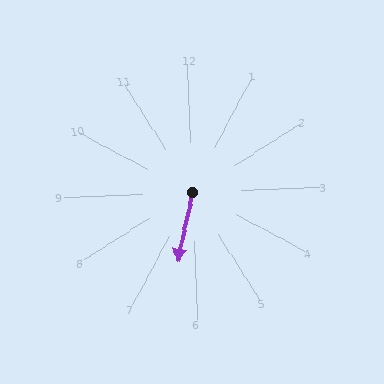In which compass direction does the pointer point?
South.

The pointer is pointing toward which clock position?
Roughly 6 o'clock.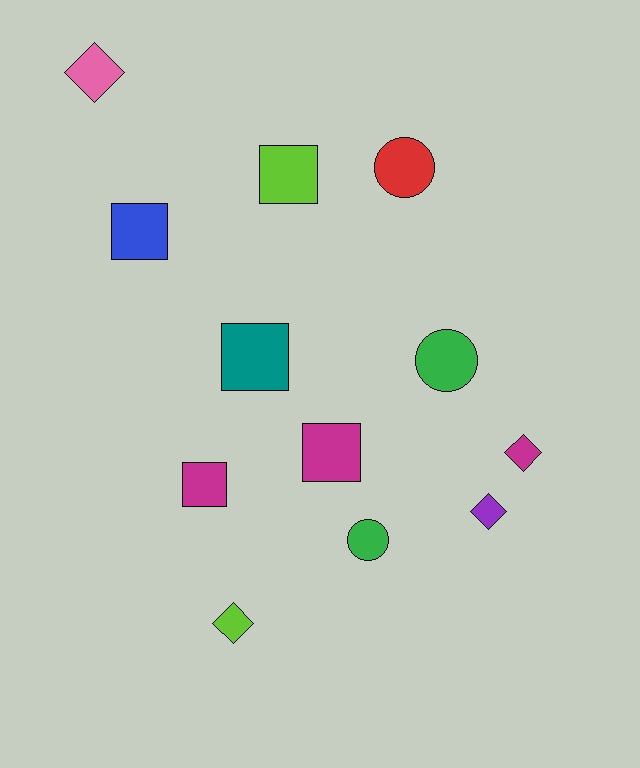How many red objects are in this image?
There is 1 red object.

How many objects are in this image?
There are 12 objects.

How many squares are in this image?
There are 5 squares.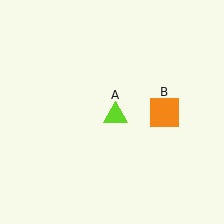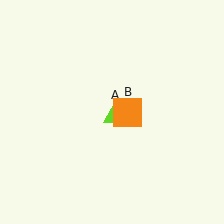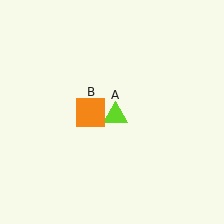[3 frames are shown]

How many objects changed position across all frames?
1 object changed position: orange square (object B).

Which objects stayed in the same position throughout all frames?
Lime triangle (object A) remained stationary.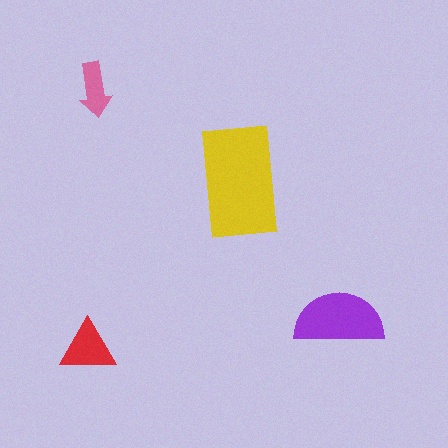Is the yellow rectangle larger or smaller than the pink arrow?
Larger.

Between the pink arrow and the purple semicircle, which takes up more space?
The purple semicircle.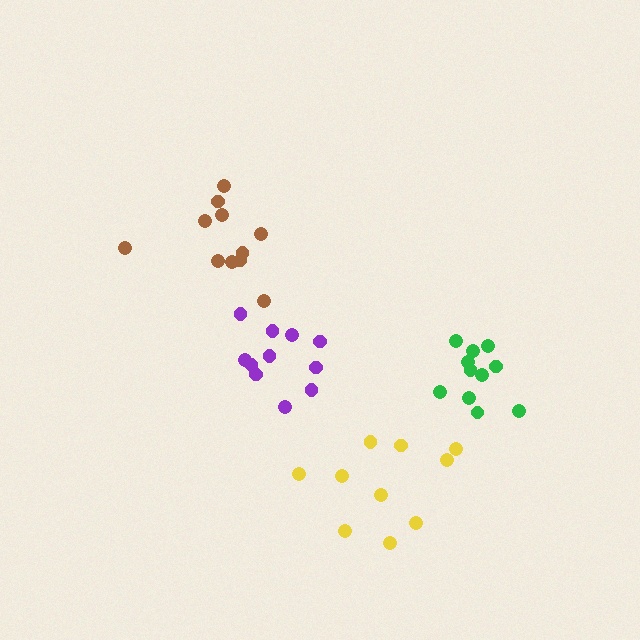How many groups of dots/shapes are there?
There are 4 groups.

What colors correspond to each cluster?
The clusters are colored: purple, green, yellow, brown.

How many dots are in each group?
Group 1: 11 dots, Group 2: 11 dots, Group 3: 10 dots, Group 4: 11 dots (43 total).